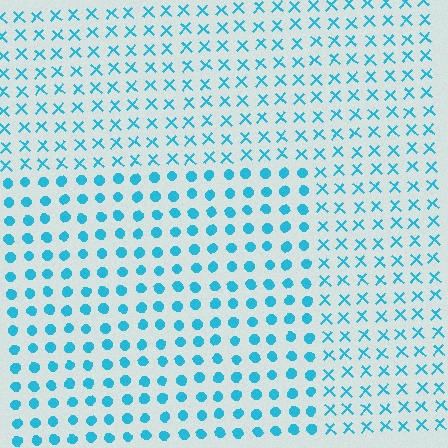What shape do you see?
I see a rectangle.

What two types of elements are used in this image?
The image uses circles inside the rectangle region and X marks outside it.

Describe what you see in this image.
The image is filled with small cyan elements arranged in a uniform grid. A rectangle-shaped region contains circles, while the surrounding area contains X marks. The boundary is defined purely by the change in element shape.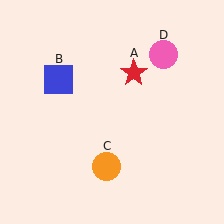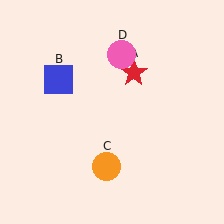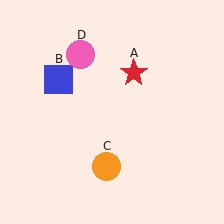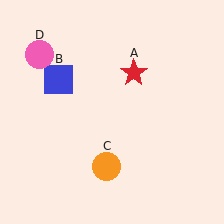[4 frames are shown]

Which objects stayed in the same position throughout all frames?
Red star (object A) and blue square (object B) and orange circle (object C) remained stationary.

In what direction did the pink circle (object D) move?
The pink circle (object D) moved left.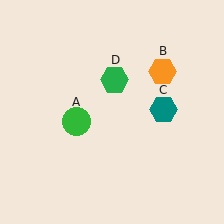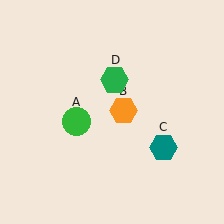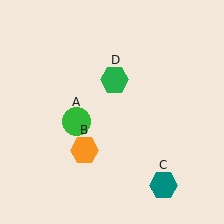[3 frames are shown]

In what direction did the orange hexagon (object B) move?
The orange hexagon (object B) moved down and to the left.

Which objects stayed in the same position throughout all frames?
Green circle (object A) and green hexagon (object D) remained stationary.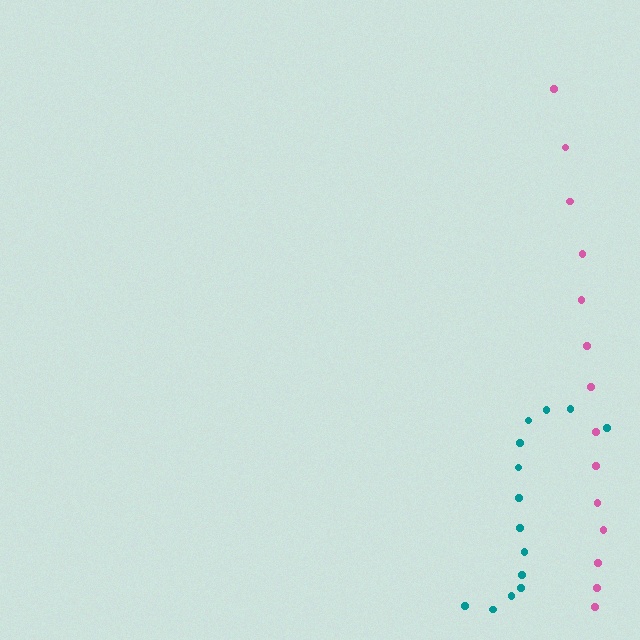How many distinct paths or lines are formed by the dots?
There are 2 distinct paths.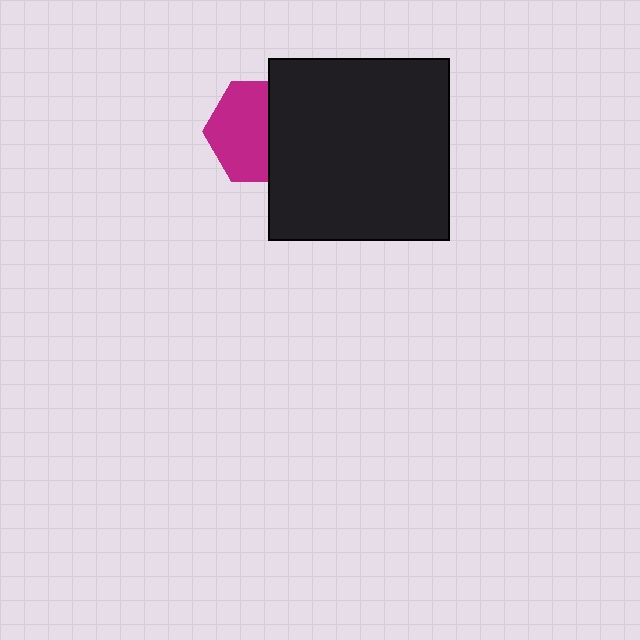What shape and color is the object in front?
The object in front is a black square.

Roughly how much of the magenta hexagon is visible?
About half of it is visible (roughly 58%).